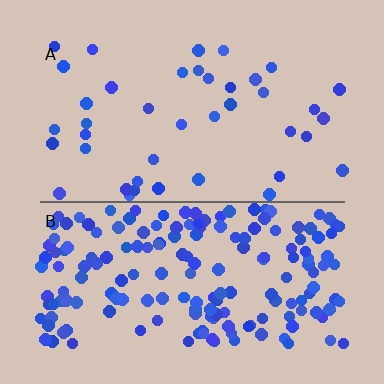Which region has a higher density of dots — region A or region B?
B (the bottom).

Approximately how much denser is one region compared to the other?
Approximately 4.4× — region B over region A.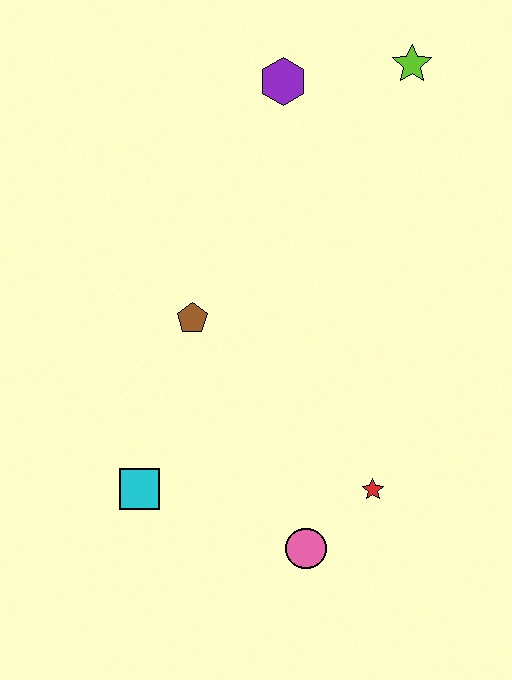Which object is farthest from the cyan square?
The lime star is farthest from the cyan square.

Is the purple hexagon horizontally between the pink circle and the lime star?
No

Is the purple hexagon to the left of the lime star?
Yes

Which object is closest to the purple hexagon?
The lime star is closest to the purple hexagon.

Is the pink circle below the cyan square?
Yes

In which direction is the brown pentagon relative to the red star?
The brown pentagon is to the left of the red star.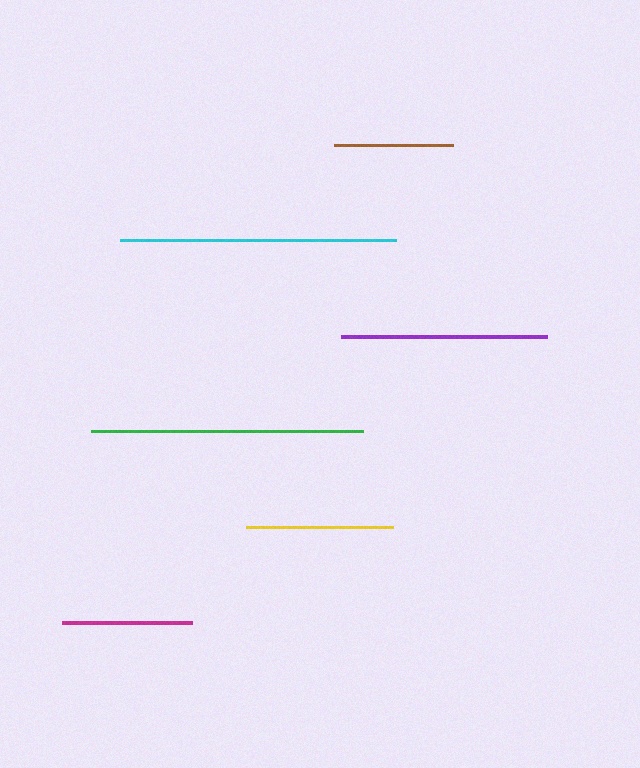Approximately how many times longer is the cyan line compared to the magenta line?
The cyan line is approximately 2.1 times the length of the magenta line.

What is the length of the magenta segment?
The magenta segment is approximately 130 pixels long.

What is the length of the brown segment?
The brown segment is approximately 119 pixels long.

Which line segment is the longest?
The cyan line is the longest at approximately 276 pixels.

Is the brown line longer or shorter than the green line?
The green line is longer than the brown line.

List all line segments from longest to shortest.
From longest to shortest: cyan, green, purple, yellow, magenta, brown.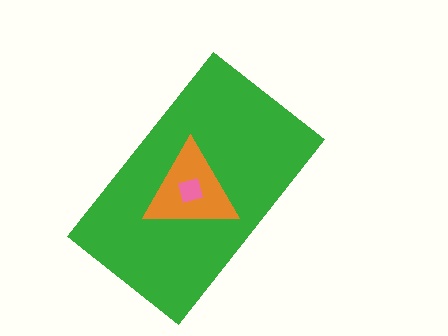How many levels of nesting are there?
3.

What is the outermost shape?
The green rectangle.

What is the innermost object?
The pink diamond.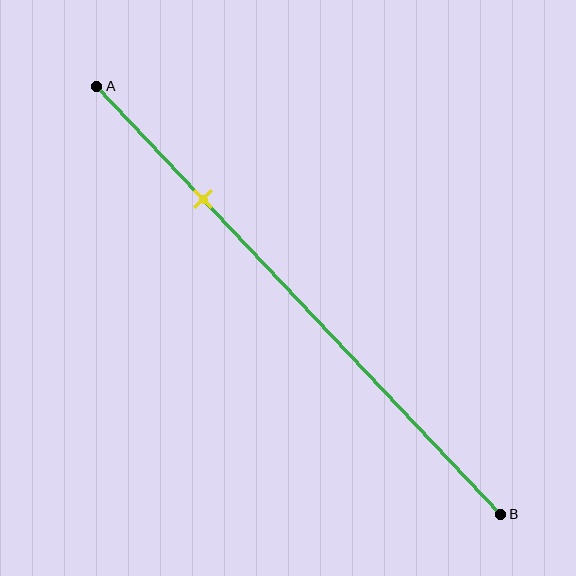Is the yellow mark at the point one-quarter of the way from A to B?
Yes, the mark is approximately at the one-quarter point.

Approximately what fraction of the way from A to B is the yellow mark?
The yellow mark is approximately 25% of the way from A to B.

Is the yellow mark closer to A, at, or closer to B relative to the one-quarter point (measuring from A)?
The yellow mark is approximately at the one-quarter point of segment AB.